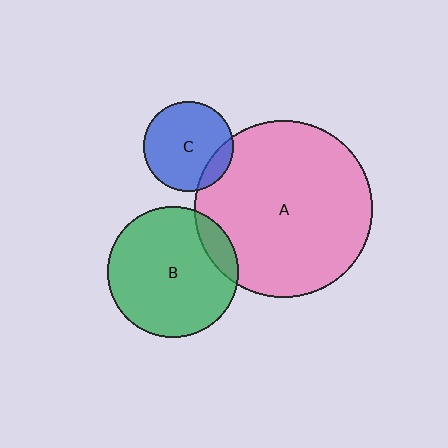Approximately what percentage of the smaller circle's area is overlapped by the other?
Approximately 10%.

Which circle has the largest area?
Circle A (pink).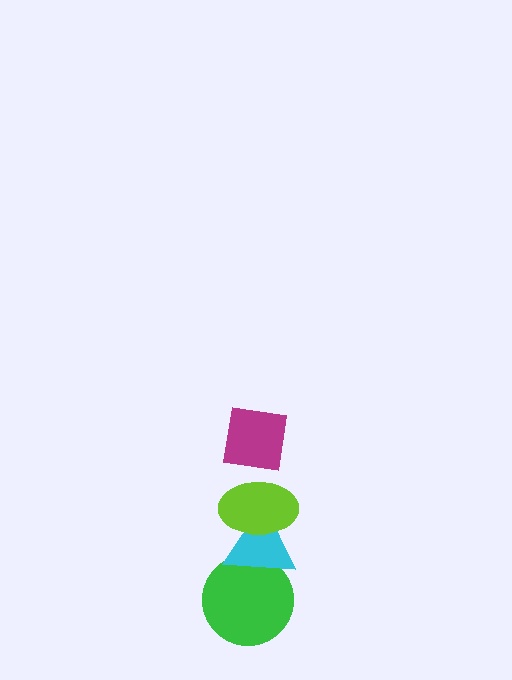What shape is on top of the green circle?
The cyan triangle is on top of the green circle.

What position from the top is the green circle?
The green circle is 4th from the top.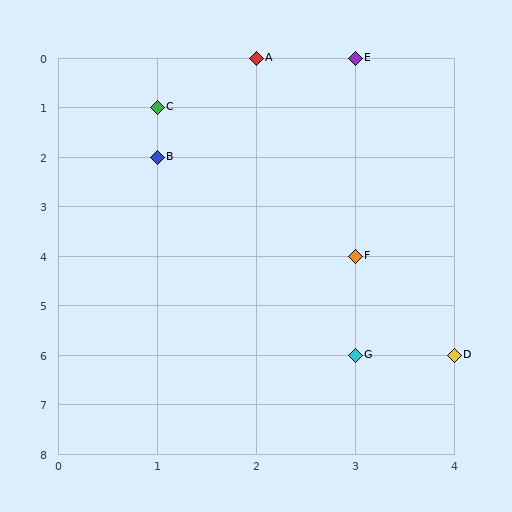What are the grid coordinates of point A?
Point A is at grid coordinates (2, 0).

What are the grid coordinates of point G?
Point G is at grid coordinates (3, 6).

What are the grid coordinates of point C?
Point C is at grid coordinates (1, 1).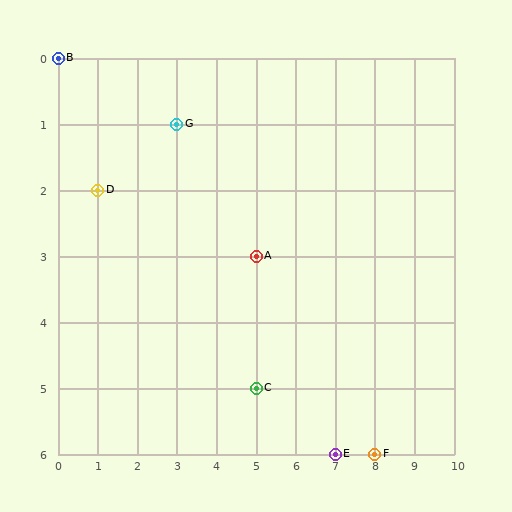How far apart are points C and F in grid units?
Points C and F are 3 columns and 1 row apart (about 3.2 grid units diagonally).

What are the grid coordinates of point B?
Point B is at grid coordinates (0, 0).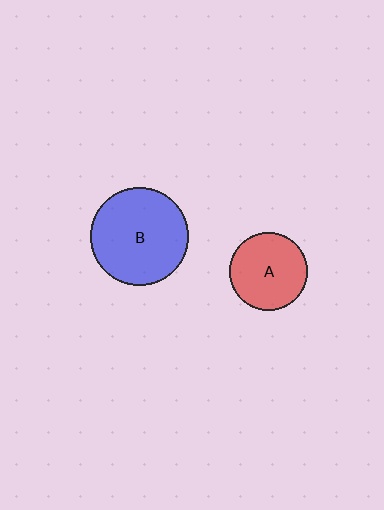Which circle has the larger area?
Circle B (blue).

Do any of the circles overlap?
No, none of the circles overlap.